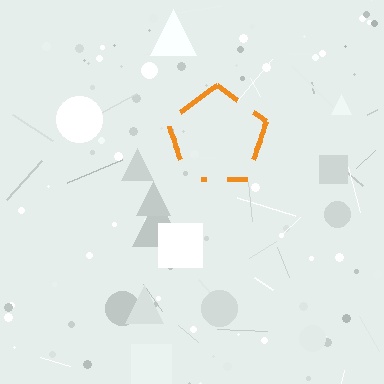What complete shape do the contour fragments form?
The contour fragments form a pentagon.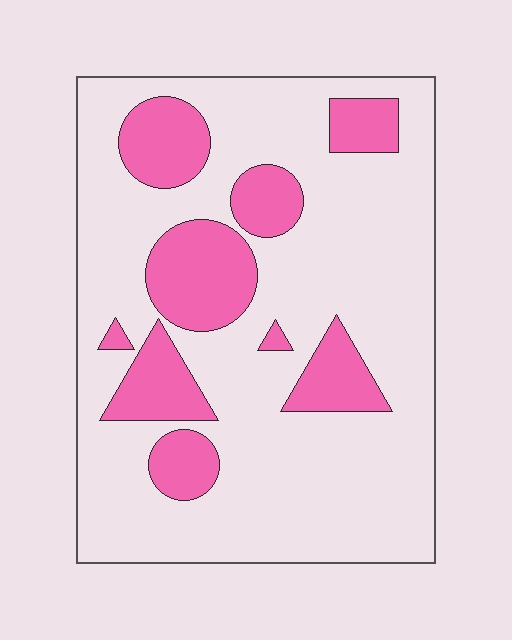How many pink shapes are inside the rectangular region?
9.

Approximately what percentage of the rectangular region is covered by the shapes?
Approximately 25%.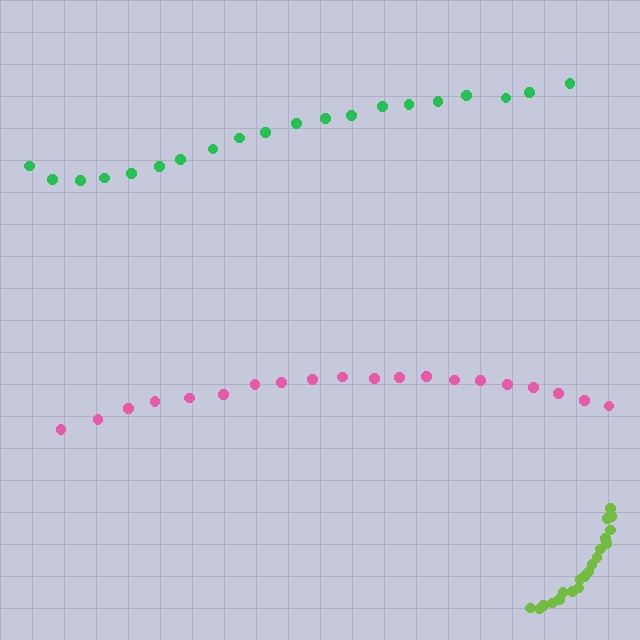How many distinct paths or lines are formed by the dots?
There are 3 distinct paths.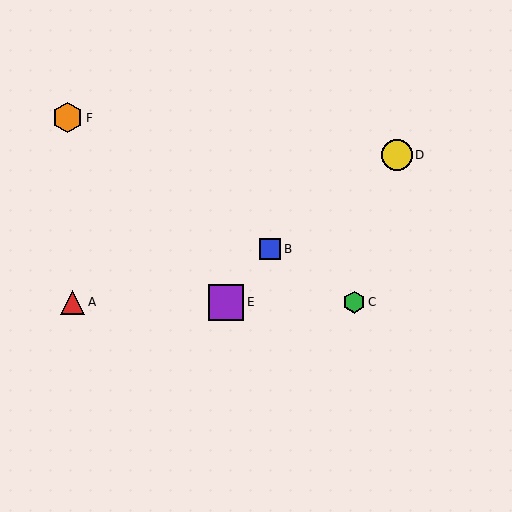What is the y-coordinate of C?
Object C is at y≈302.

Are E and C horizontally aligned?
Yes, both are at y≈302.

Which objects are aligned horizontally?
Objects A, C, E are aligned horizontally.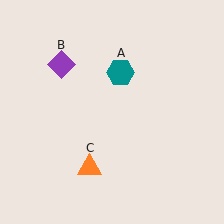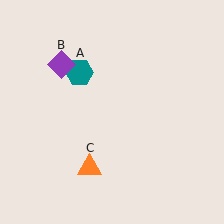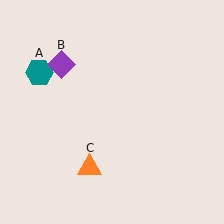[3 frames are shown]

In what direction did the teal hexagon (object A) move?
The teal hexagon (object A) moved left.